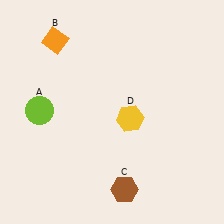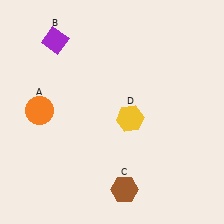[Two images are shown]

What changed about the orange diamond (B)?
In Image 1, B is orange. In Image 2, it changed to purple.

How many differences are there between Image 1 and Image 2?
There are 2 differences between the two images.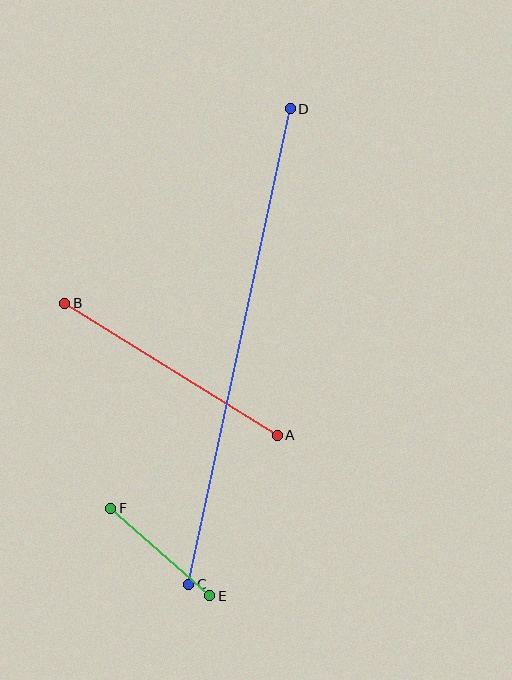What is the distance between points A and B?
The distance is approximately 250 pixels.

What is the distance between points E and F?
The distance is approximately 132 pixels.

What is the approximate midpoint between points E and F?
The midpoint is at approximately (160, 552) pixels.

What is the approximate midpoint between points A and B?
The midpoint is at approximately (171, 369) pixels.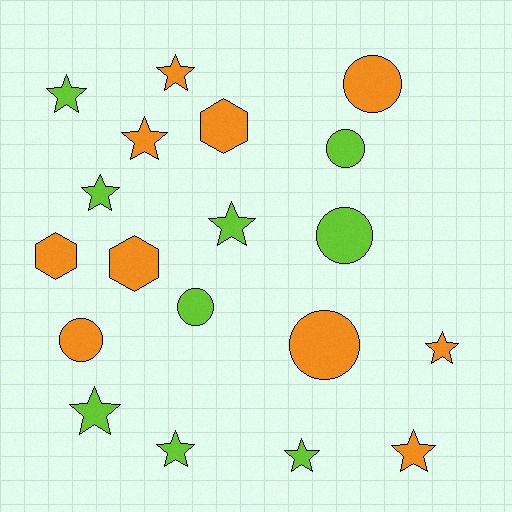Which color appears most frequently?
Orange, with 10 objects.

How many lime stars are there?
There are 6 lime stars.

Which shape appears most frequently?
Star, with 10 objects.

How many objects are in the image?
There are 19 objects.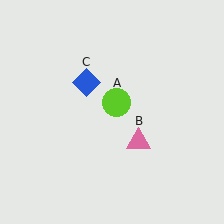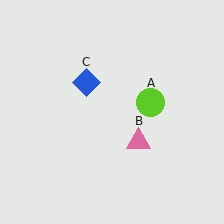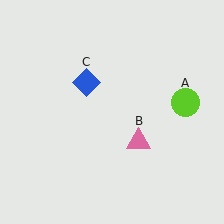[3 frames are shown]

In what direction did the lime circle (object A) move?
The lime circle (object A) moved right.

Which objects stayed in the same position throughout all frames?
Pink triangle (object B) and blue diamond (object C) remained stationary.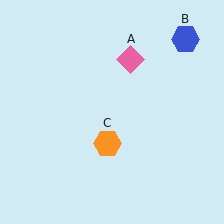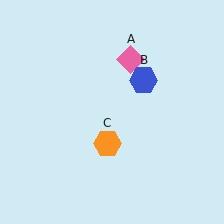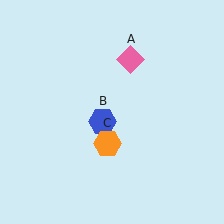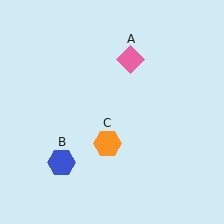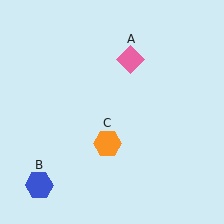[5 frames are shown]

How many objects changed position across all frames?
1 object changed position: blue hexagon (object B).